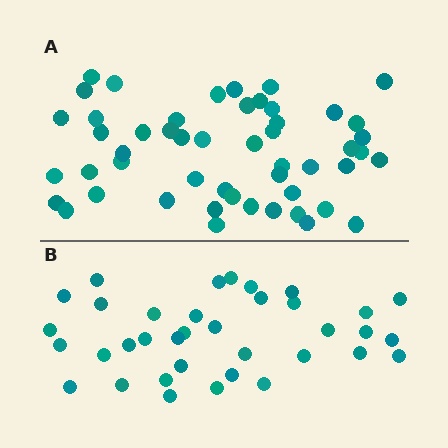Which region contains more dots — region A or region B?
Region A (the top region) has more dots.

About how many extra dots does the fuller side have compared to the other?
Region A has approximately 15 more dots than region B.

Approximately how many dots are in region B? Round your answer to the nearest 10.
About 40 dots. (The exact count is 36, which rounds to 40.)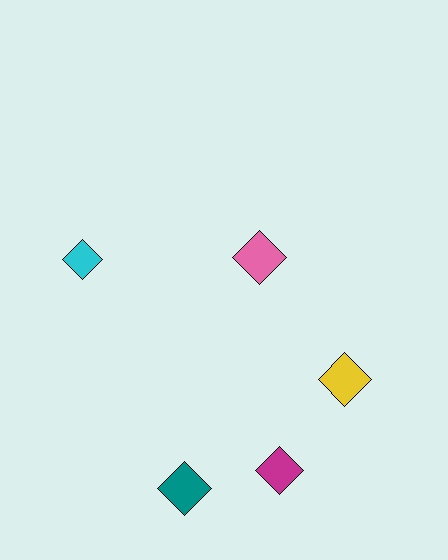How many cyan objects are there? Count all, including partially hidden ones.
There is 1 cyan object.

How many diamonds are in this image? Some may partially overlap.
There are 5 diamonds.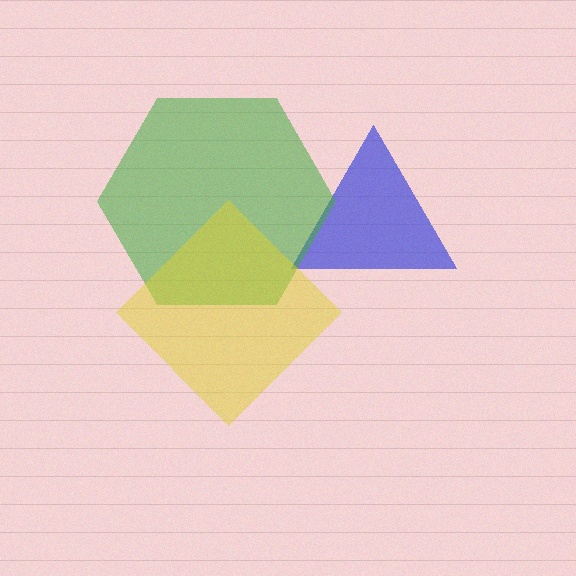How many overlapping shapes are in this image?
There are 3 overlapping shapes in the image.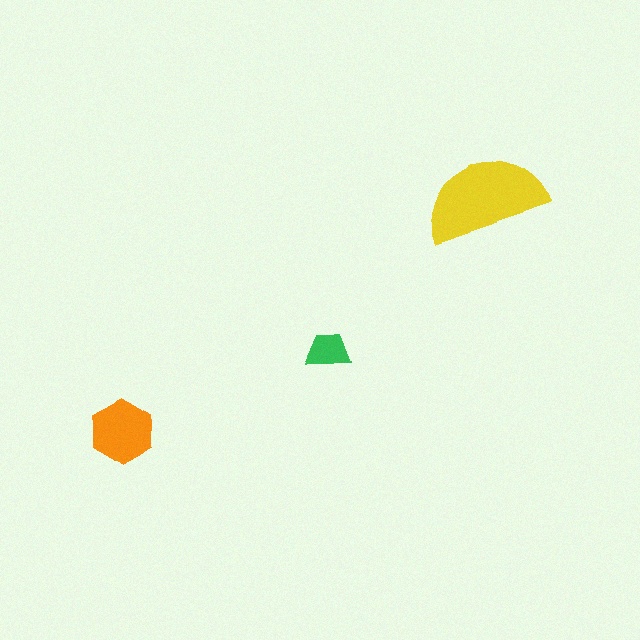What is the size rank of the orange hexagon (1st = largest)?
2nd.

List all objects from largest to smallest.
The yellow semicircle, the orange hexagon, the green trapezoid.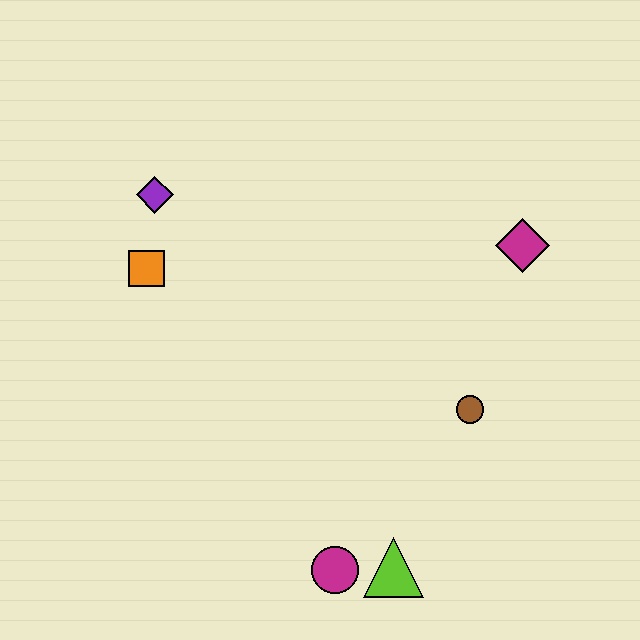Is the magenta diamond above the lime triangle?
Yes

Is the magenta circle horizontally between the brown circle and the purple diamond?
Yes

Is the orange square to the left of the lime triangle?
Yes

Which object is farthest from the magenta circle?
The purple diamond is farthest from the magenta circle.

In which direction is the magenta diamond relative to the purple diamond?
The magenta diamond is to the right of the purple diamond.